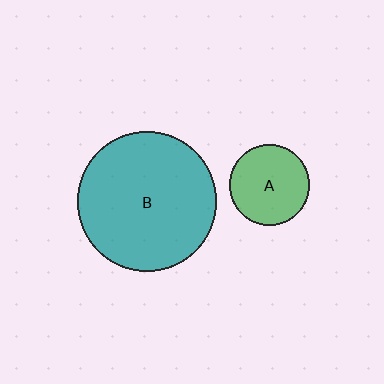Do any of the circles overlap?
No, none of the circles overlap.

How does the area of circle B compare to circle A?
Approximately 3.0 times.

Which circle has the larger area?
Circle B (teal).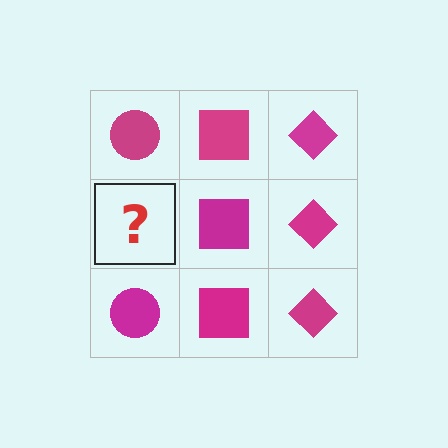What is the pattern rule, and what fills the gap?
The rule is that each column has a consistent shape. The gap should be filled with a magenta circle.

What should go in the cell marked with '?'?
The missing cell should contain a magenta circle.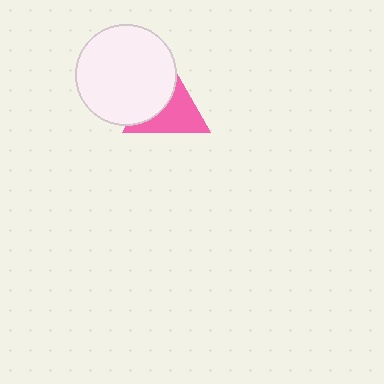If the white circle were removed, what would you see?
You would see the complete pink triangle.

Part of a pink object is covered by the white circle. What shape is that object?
It is a triangle.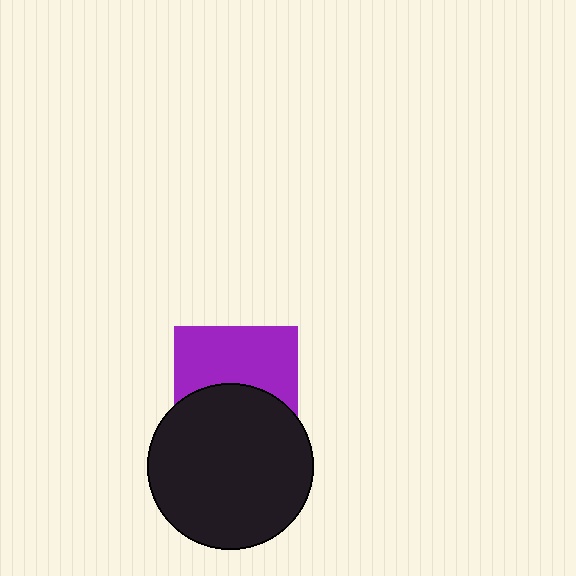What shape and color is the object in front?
The object in front is a black circle.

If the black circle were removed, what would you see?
You would see the complete purple square.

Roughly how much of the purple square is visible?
About half of it is visible (roughly 54%).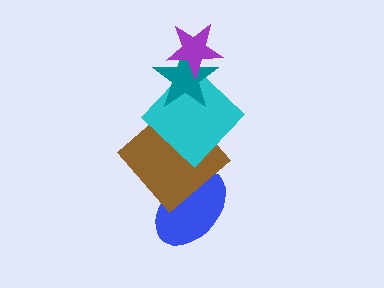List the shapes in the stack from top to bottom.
From top to bottom: the purple star, the teal star, the cyan diamond, the brown diamond, the blue ellipse.